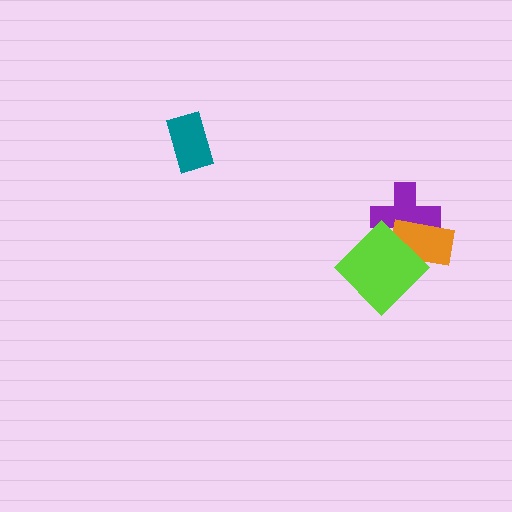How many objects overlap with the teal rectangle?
0 objects overlap with the teal rectangle.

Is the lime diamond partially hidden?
No, no other shape covers it.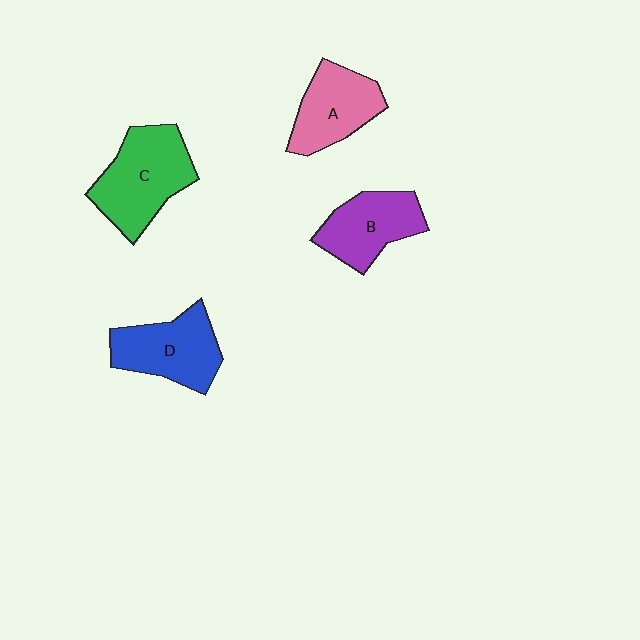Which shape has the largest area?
Shape C (green).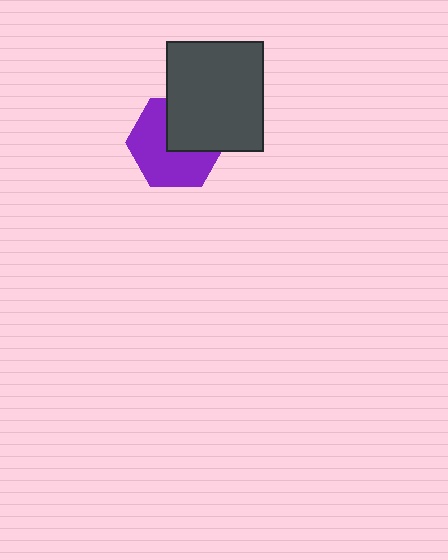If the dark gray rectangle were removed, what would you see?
You would see the complete purple hexagon.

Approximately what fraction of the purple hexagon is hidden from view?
Roughly 40% of the purple hexagon is hidden behind the dark gray rectangle.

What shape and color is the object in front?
The object in front is a dark gray rectangle.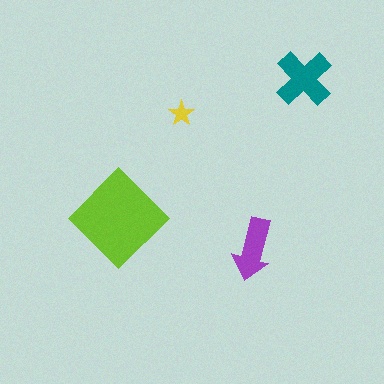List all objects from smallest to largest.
The yellow star, the purple arrow, the teal cross, the lime diamond.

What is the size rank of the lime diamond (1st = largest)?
1st.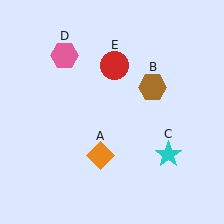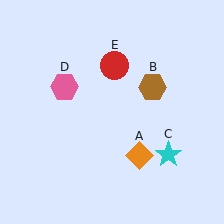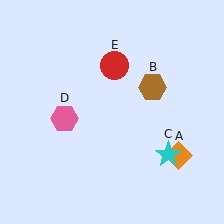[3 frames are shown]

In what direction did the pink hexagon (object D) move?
The pink hexagon (object D) moved down.